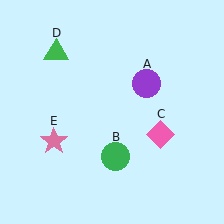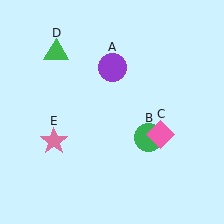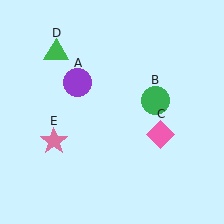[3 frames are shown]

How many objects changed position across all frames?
2 objects changed position: purple circle (object A), green circle (object B).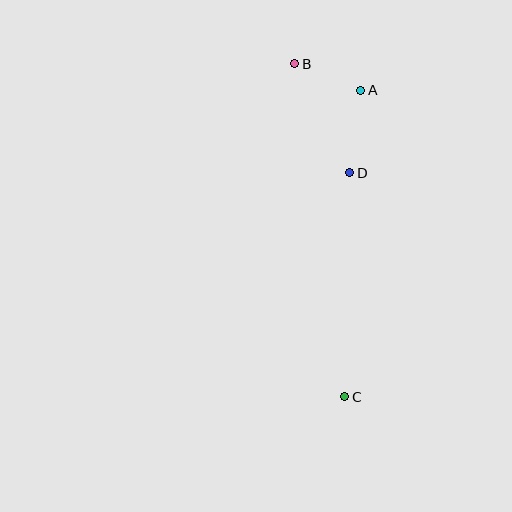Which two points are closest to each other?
Points A and B are closest to each other.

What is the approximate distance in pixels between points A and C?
The distance between A and C is approximately 307 pixels.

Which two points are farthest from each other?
Points B and C are farthest from each other.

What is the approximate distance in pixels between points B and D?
The distance between B and D is approximately 122 pixels.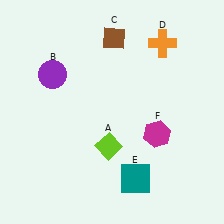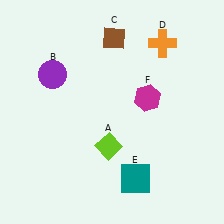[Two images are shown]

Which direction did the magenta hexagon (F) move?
The magenta hexagon (F) moved up.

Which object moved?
The magenta hexagon (F) moved up.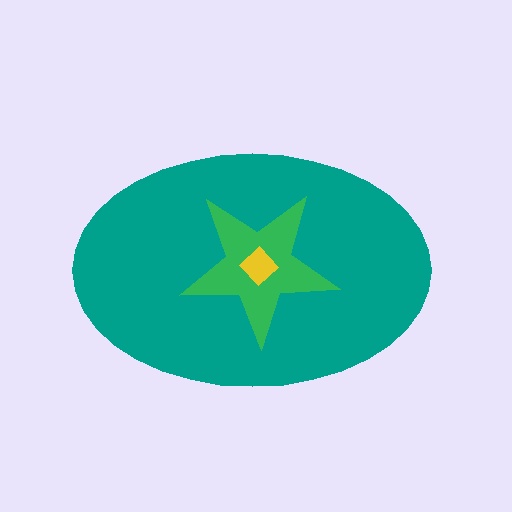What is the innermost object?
The yellow diamond.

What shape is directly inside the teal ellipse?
The green star.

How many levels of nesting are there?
3.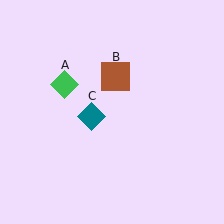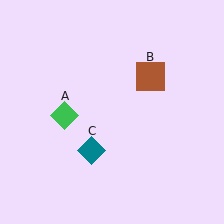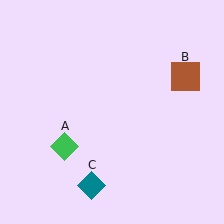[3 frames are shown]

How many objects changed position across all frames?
3 objects changed position: green diamond (object A), brown square (object B), teal diamond (object C).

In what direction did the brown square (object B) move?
The brown square (object B) moved right.